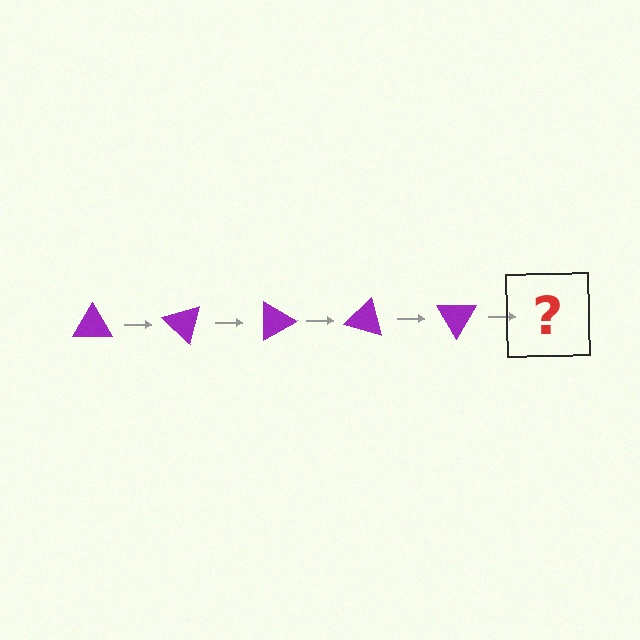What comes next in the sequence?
The next element should be a purple triangle rotated 225 degrees.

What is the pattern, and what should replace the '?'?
The pattern is that the triangle rotates 45 degrees each step. The '?' should be a purple triangle rotated 225 degrees.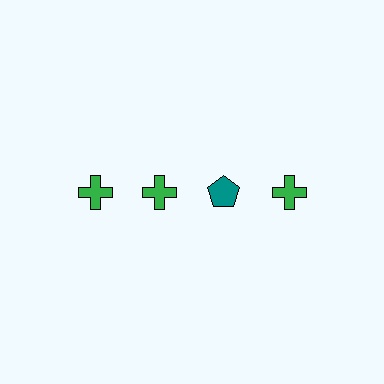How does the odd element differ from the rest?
It differs in both color (teal instead of green) and shape (pentagon instead of cross).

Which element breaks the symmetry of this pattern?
The teal pentagon in the top row, center column breaks the symmetry. All other shapes are green crosses.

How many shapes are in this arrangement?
There are 4 shapes arranged in a grid pattern.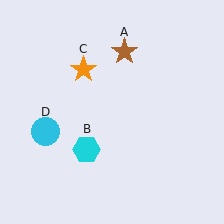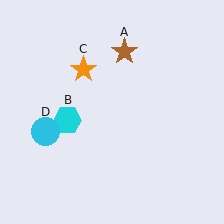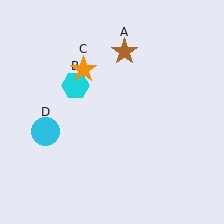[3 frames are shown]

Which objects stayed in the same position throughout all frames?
Brown star (object A) and orange star (object C) and cyan circle (object D) remained stationary.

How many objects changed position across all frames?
1 object changed position: cyan hexagon (object B).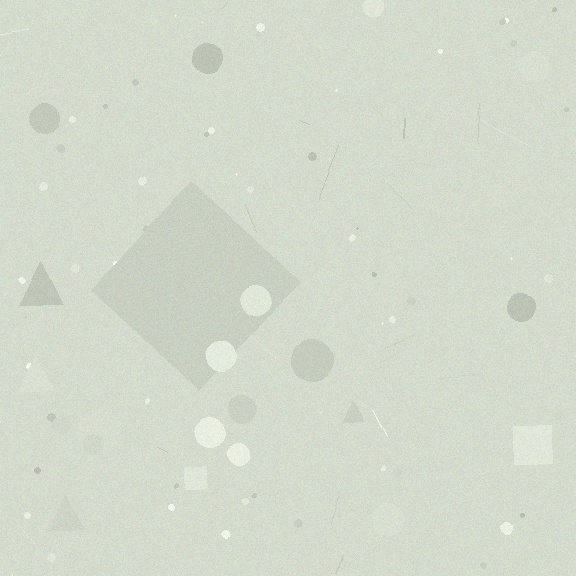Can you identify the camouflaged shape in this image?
The camouflaged shape is a diamond.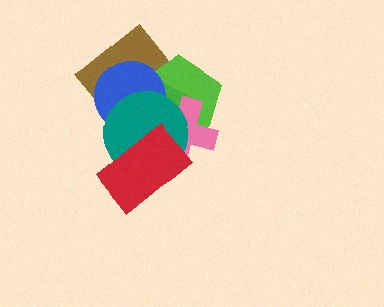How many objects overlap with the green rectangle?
5 objects overlap with the green rectangle.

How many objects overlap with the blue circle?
4 objects overlap with the blue circle.